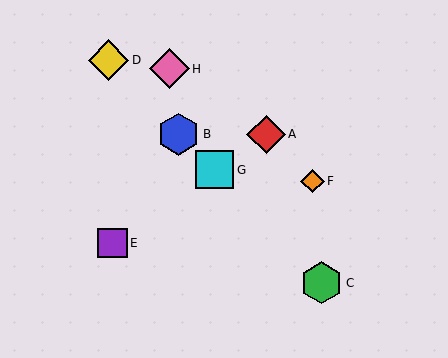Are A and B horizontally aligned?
Yes, both are at y≈134.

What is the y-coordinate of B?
Object B is at y≈134.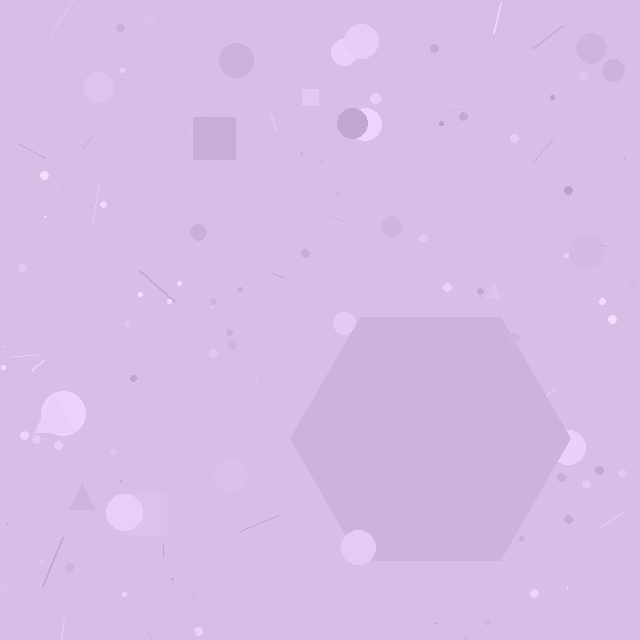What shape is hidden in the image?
A hexagon is hidden in the image.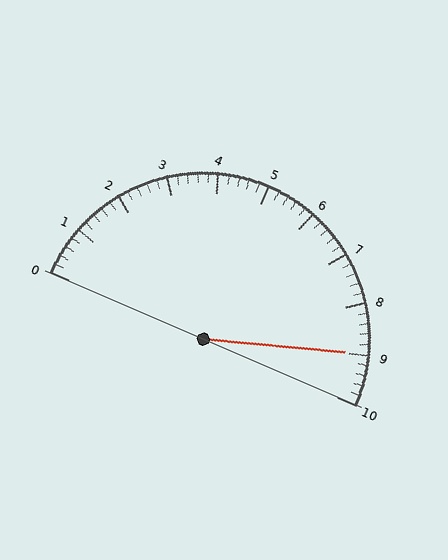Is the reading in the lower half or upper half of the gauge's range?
The reading is in the upper half of the range (0 to 10).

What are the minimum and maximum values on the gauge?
The gauge ranges from 0 to 10.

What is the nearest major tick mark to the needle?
The nearest major tick mark is 9.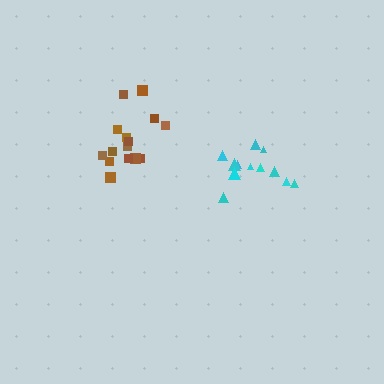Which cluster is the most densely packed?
Brown.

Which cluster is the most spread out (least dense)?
Cyan.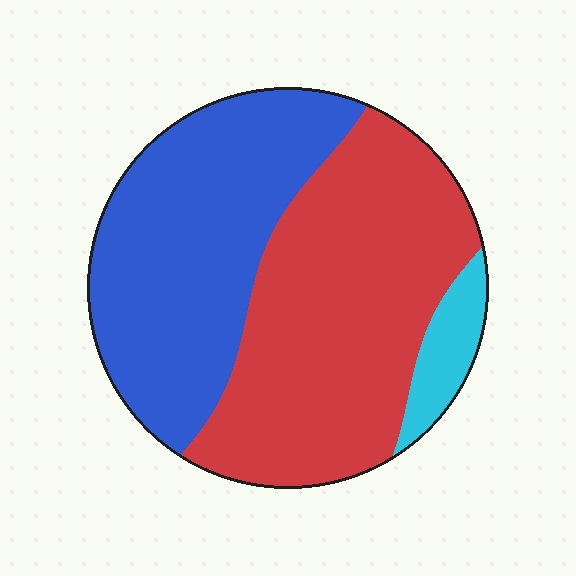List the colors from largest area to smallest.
From largest to smallest: red, blue, cyan.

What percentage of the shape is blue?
Blue takes up about two fifths (2/5) of the shape.